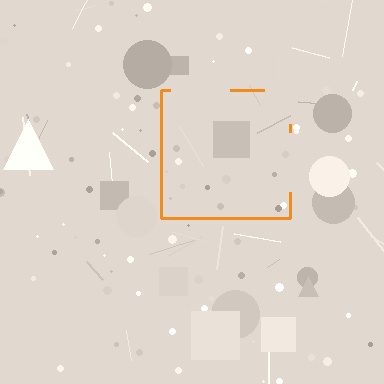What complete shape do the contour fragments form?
The contour fragments form a square.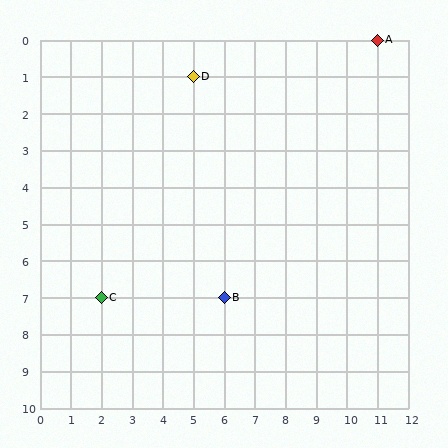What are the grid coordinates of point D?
Point D is at grid coordinates (5, 1).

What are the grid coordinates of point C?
Point C is at grid coordinates (2, 7).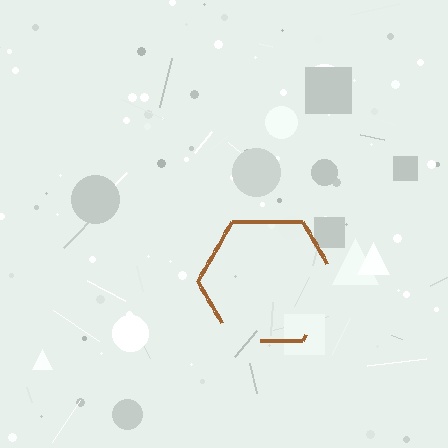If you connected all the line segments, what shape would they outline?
They would outline a hexagon.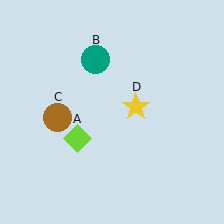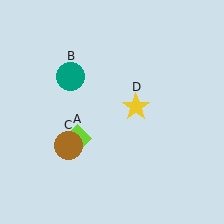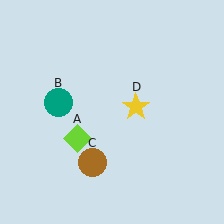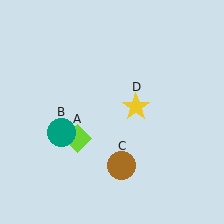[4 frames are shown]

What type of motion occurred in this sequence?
The teal circle (object B), brown circle (object C) rotated counterclockwise around the center of the scene.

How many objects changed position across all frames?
2 objects changed position: teal circle (object B), brown circle (object C).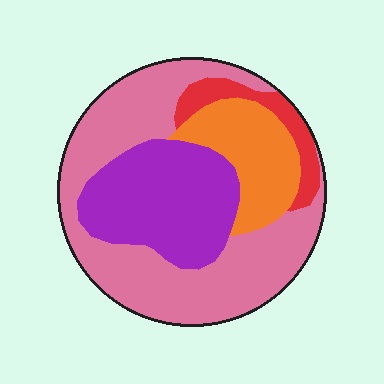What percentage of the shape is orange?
Orange covers about 15% of the shape.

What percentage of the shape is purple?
Purple covers 27% of the shape.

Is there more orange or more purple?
Purple.